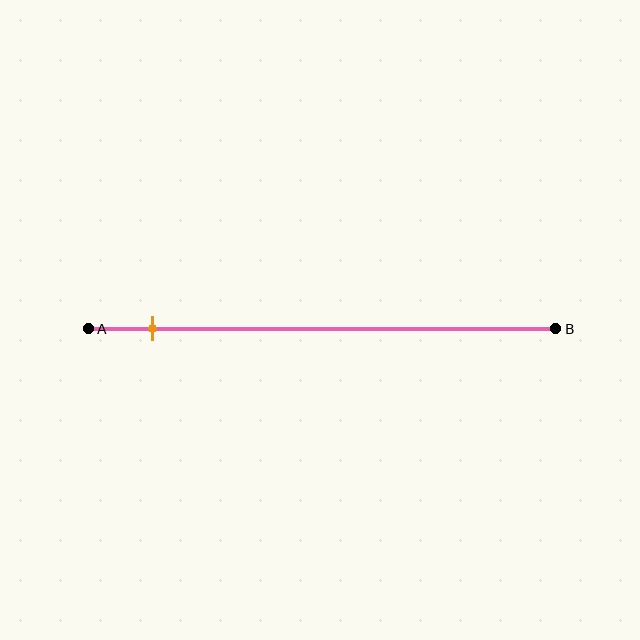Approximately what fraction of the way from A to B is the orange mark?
The orange mark is approximately 15% of the way from A to B.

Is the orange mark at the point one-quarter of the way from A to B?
No, the mark is at about 15% from A, not at the 25% one-quarter point.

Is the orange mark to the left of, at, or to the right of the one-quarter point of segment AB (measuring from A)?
The orange mark is to the left of the one-quarter point of segment AB.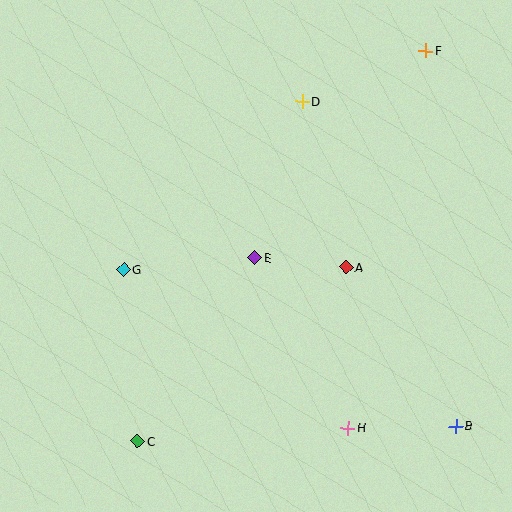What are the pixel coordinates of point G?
Point G is at (124, 270).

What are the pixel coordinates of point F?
Point F is at (426, 51).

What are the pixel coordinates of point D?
Point D is at (302, 102).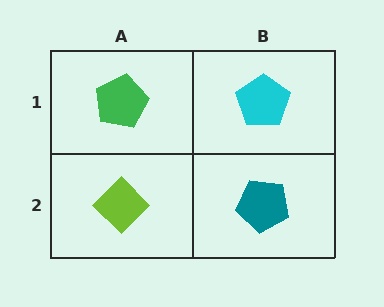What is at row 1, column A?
A green pentagon.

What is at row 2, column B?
A teal pentagon.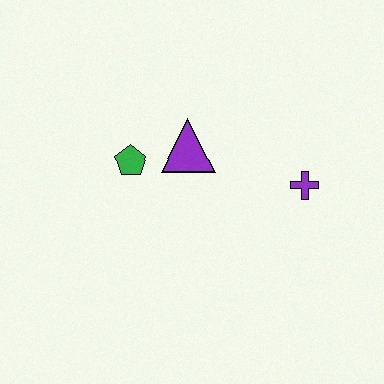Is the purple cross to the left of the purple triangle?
No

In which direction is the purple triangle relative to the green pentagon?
The purple triangle is to the right of the green pentagon.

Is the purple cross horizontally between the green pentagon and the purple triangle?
No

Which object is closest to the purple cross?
The purple triangle is closest to the purple cross.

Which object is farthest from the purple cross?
The green pentagon is farthest from the purple cross.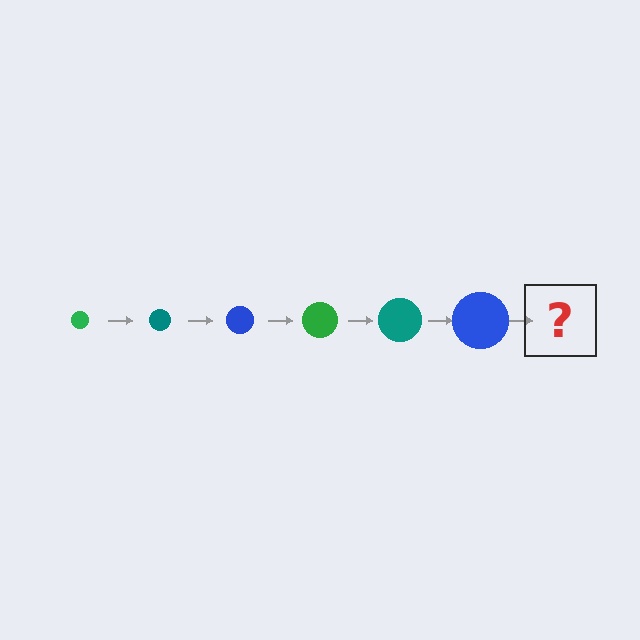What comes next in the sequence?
The next element should be a green circle, larger than the previous one.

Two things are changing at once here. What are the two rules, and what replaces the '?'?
The two rules are that the circle grows larger each step and the color cycles through green, teal, and blue. The '?' should be a green circle, larger than the previous one.